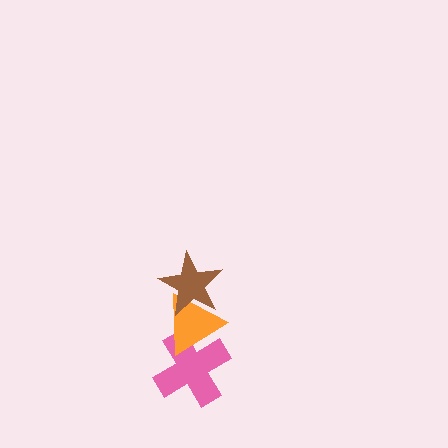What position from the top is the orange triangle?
The orange triangle is 2nd from the top.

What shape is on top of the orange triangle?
The brown star is on top of the orange triangle.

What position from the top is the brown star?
The brown star is 1st from the top.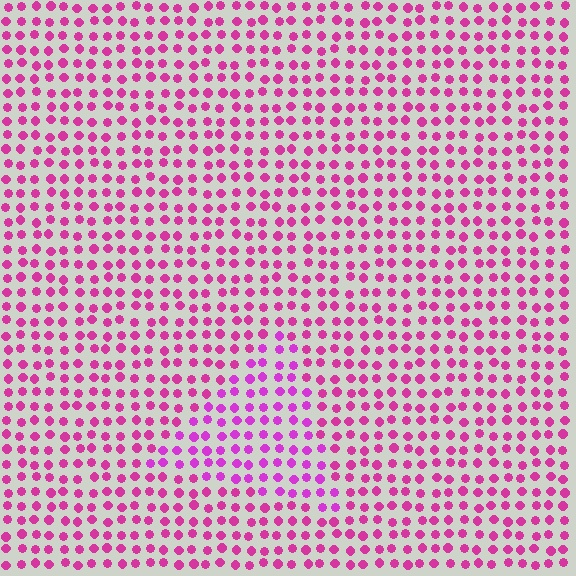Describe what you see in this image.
The image is filled with small magenta elements in a uniform arrangement. A triangle-shaped region is visible where the elements are tinted to a slightly different hue, forming a subtle color boundary.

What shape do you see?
I see a triangle.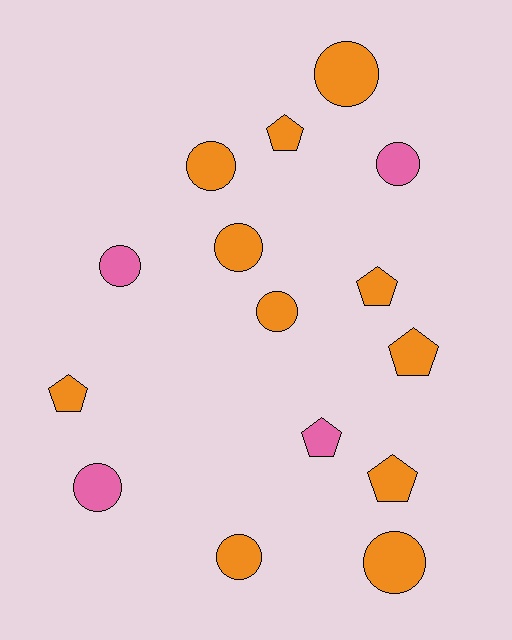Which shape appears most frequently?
Circle, with 9 objects.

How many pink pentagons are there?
There is 1 pink pentagon.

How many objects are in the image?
There are 15 objects.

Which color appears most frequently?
Orange, with 11 objects.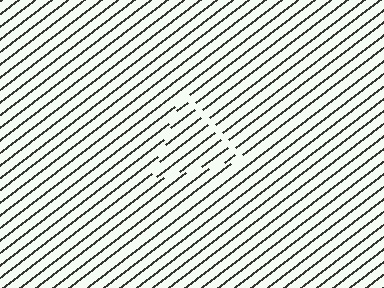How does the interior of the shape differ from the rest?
The interior of the shape contains the same grating, shifted by half a period — the contour is defined by the phase discontinuity where line-ends from the inner and outer gratings abut.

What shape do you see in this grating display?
An illusory triangle. The interior of the shape contains the same grating, shifted by half a period — the contour is defined by the phase discontinuity where line-ends from the inner and outer gratings abut.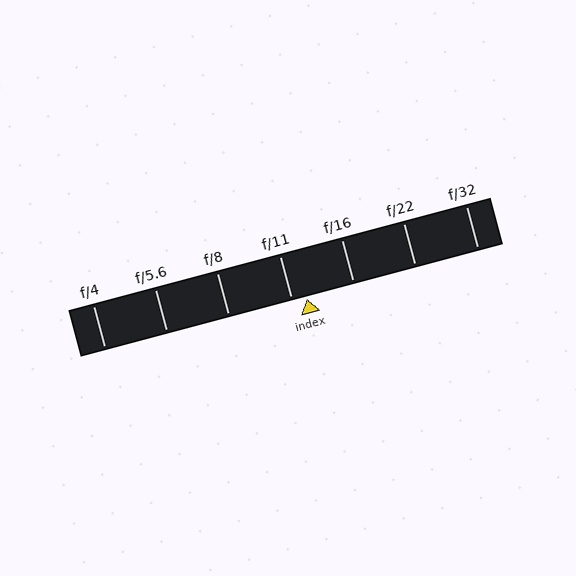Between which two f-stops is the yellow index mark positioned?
The index mark is between f/11 and f/16.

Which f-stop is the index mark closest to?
The index mark is closest to f/11.